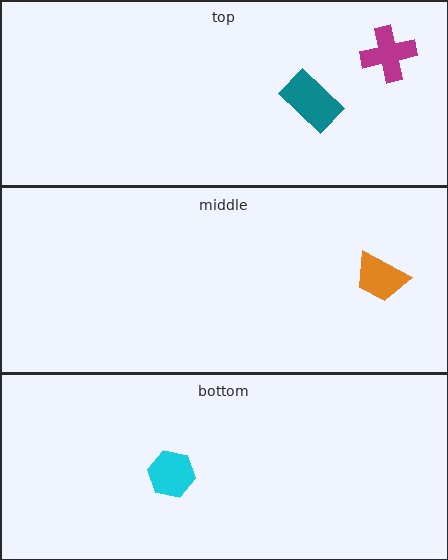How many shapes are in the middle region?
1.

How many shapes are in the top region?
2.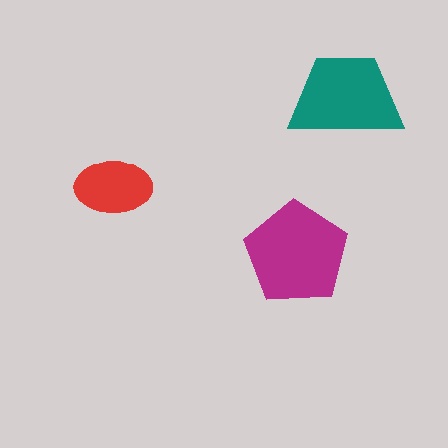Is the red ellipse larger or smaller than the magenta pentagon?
Smaller.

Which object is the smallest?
The red ellipse.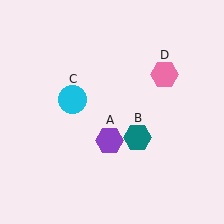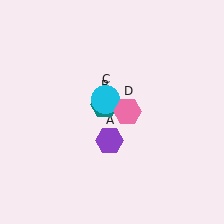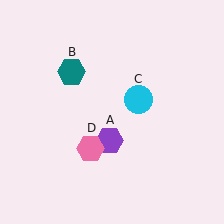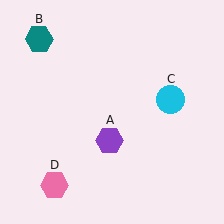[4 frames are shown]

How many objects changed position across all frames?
3 objects changed position: teal hexagon (object B), cyan circle (object C), pink hexagon (object D).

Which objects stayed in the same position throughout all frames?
Purple hexagon (object A) remained stationary.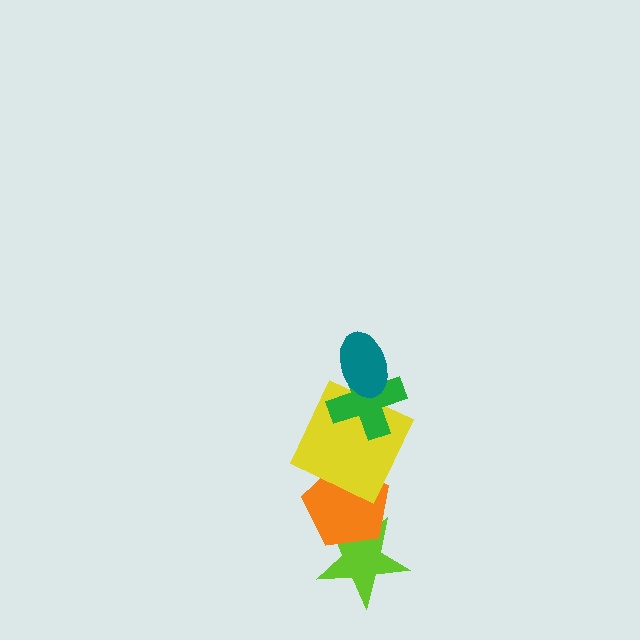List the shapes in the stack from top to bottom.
From top to bottom: the teal ellipse, the green cross, the yellow square, the orange pentagon, the lime star.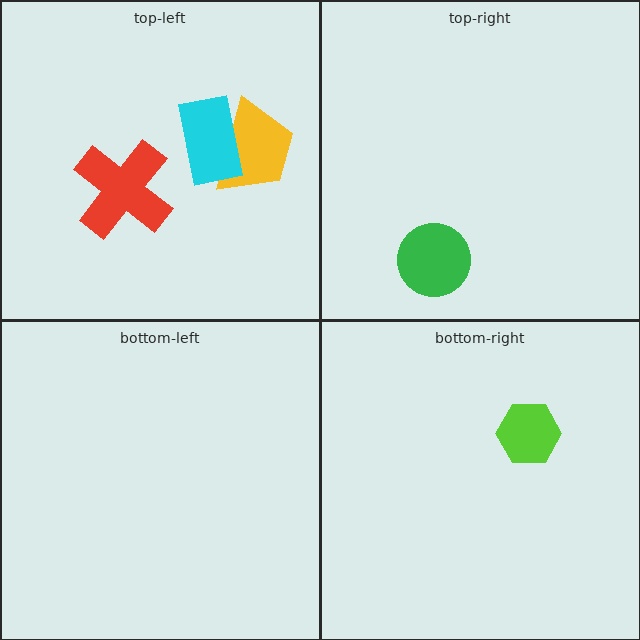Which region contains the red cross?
The top-left region.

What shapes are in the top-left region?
The yellow trapezoid, the red cross, the cyan rectangle.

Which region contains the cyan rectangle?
The top-left region.